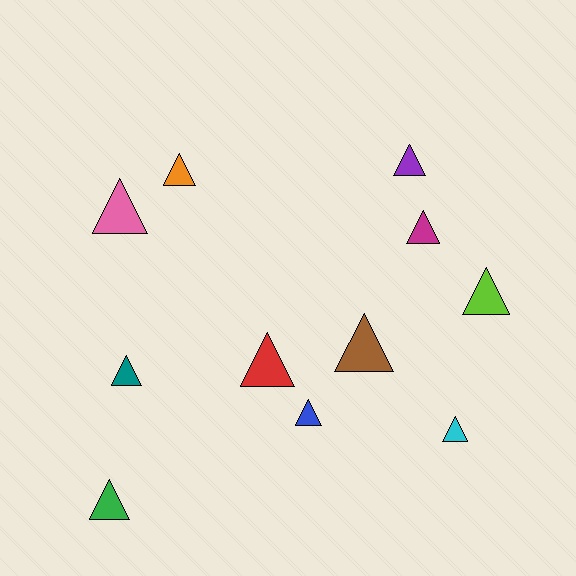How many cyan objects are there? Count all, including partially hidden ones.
There is 1 cyan object.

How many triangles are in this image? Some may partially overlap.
There are 11 triangles.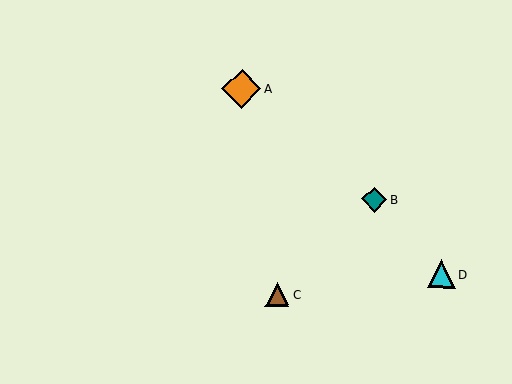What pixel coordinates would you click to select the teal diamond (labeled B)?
Click at (374, 199) to select the teal diamond B.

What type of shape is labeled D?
Shape D is a cyan triangle.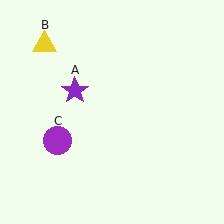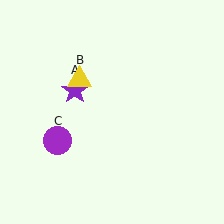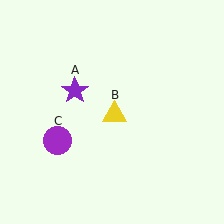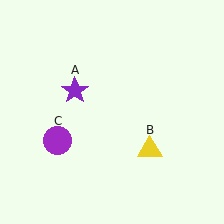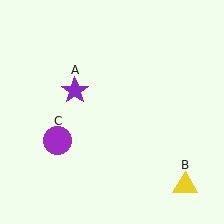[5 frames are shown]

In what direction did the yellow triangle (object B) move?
The yellow triangle (object B) moved down and to the right.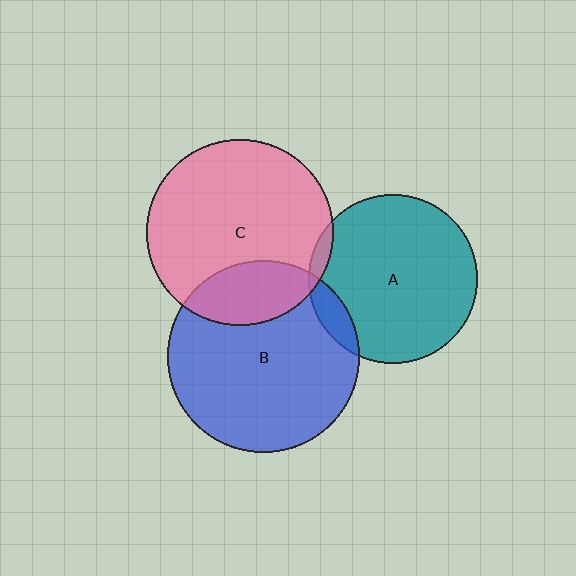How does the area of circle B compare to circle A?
Approximately 1.3 times.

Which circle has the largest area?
Circle B (blue).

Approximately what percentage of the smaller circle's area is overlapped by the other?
Approximately 25%.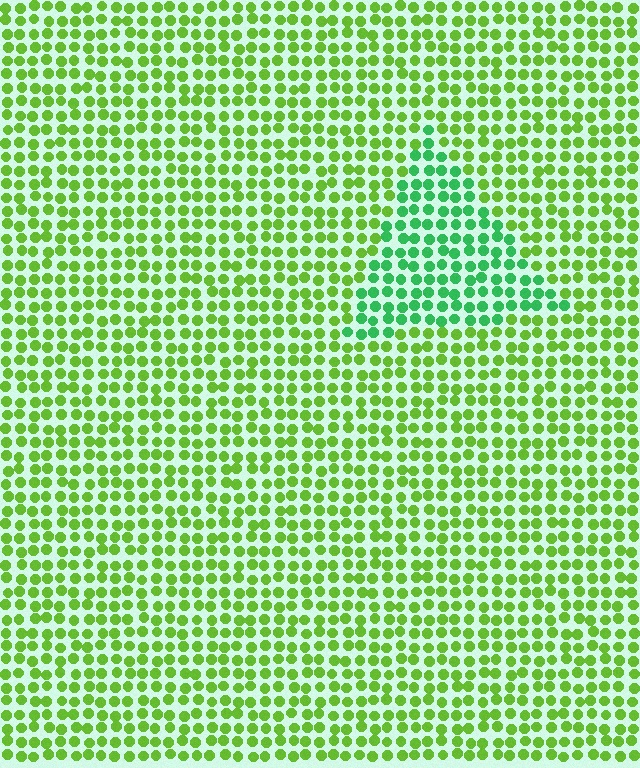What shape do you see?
I see a triangle.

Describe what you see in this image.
The image is filled with small lime elements in a uniform arrangement. A triangle-shaped region is visible where the elements are tinted to a slightly different hue, forming a subtle color boundary.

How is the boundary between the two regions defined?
The boundary is defined purely by a slight shift in hue (about 40 degrees). Spacing, size, and orientation are identical on both sides.